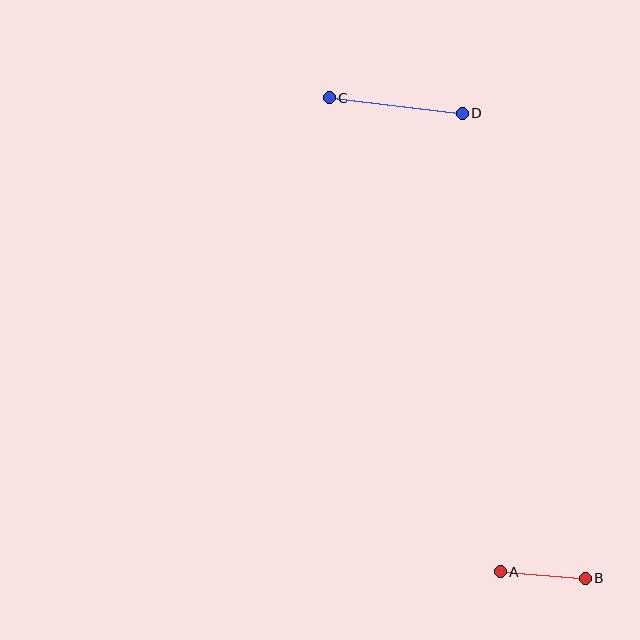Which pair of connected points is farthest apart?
Points C and D are farthest apart.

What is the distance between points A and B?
The distance is approximately 85 pixels.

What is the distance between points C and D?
The distance is approximately 134 pixels.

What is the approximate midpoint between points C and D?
The midpoint is at approximately (396, 106) pixels.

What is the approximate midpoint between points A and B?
The midpoint is at approximately (543, 575) pixels.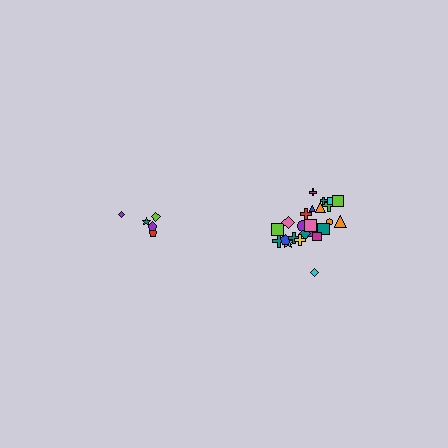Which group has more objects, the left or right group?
The right group.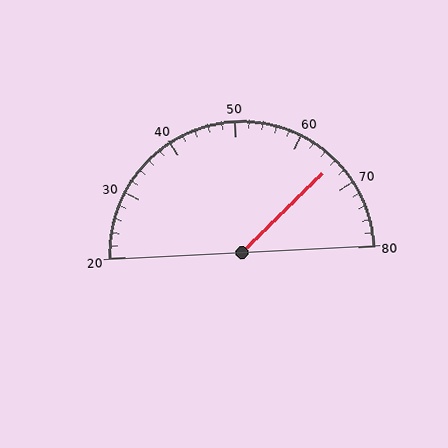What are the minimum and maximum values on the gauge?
The gauge ranges from 20 to 80.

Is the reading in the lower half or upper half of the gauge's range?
The reading is in the upper half of the range (20 to 80).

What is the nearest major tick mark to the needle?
The nearest major tick mark is 70.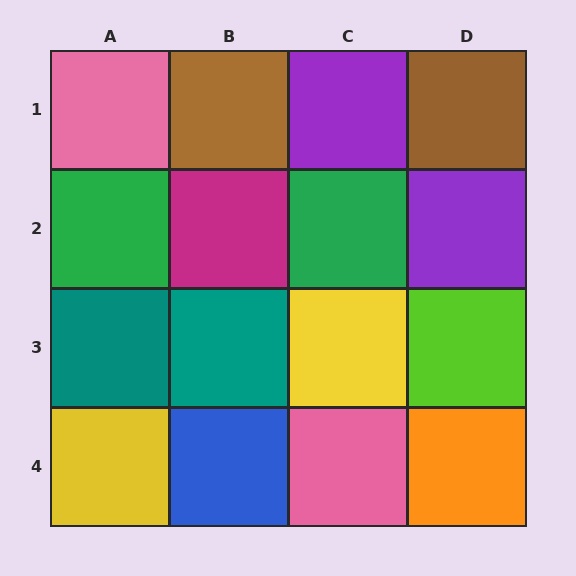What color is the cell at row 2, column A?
Green.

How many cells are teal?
2 cells are teal.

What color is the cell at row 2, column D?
Purple.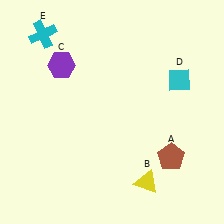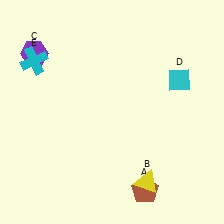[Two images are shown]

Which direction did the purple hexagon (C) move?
The purple hexagon (C) moved left.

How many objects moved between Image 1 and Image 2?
3 objects moved between the two images.